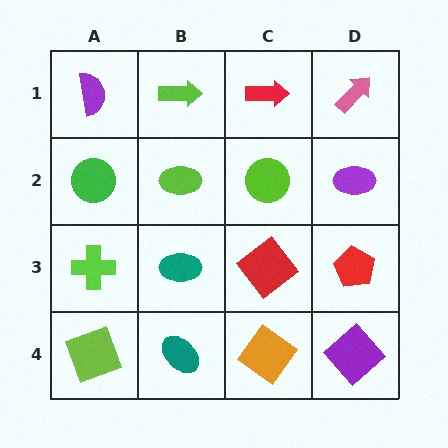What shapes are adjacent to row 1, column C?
A lime circle (row 2, column C), a lime arrow (row 1, column B), a pink arrow (row 1, column D).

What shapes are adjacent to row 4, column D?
A red pentagon (row 3, column D), an orange diamond (row 4, column C).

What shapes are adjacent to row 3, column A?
A green circle (row 2, column A), a lime square (row 4, column A), a teal ellipse (row 3, column B).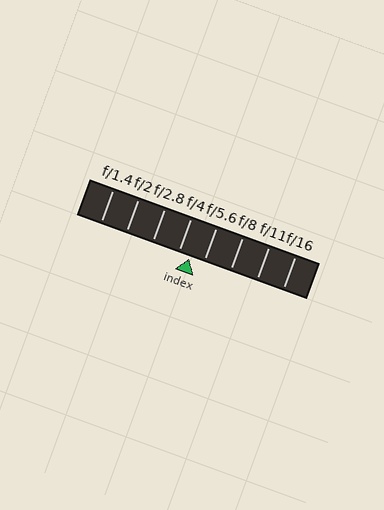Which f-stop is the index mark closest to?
The index mark is closest to f/4.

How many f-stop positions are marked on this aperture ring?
There are 8 f-stop positions marked.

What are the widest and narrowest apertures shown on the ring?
The widest aperture shown is f/1.4 and the narrowest is f/16.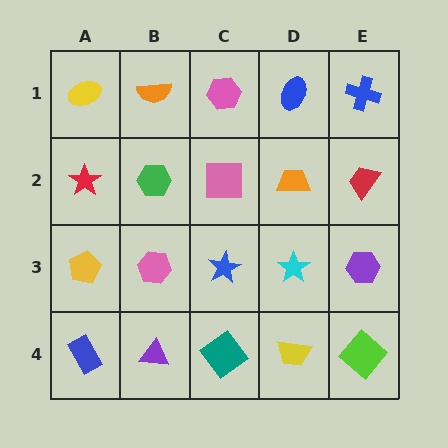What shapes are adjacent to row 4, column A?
A yellow pentagon (row 3, column A), a purple triangle (row 4, column B).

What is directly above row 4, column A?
A yellow pentagon.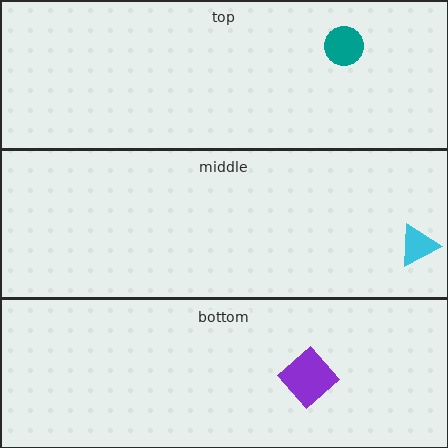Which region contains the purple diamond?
The bottom region.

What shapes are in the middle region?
The cyan triangle.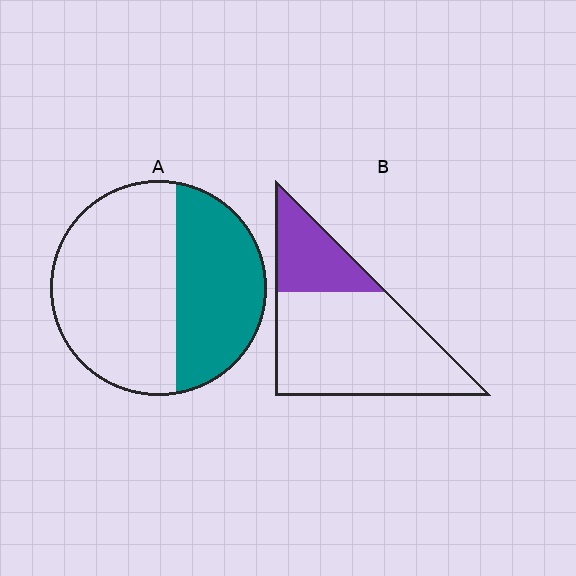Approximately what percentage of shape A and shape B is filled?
A is approximately 40% and B is approximately 25%.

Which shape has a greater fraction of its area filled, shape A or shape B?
Shape A.